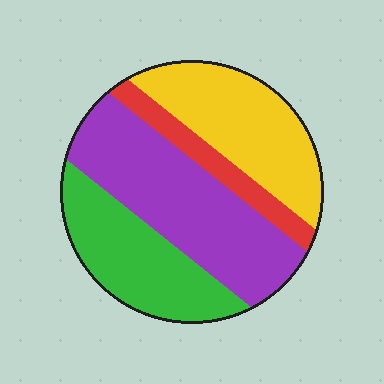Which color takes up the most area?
Purple, at roughly 35%.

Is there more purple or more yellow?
Purple.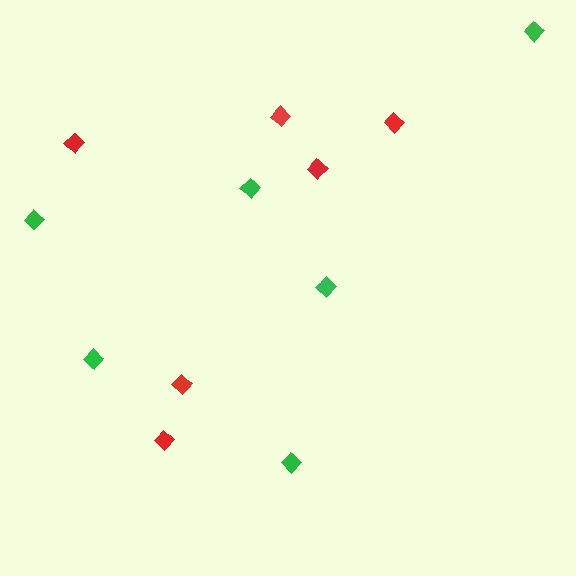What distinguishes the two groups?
There are 2 groups: one group of green diamonds (6) and one group of red diamonds (6).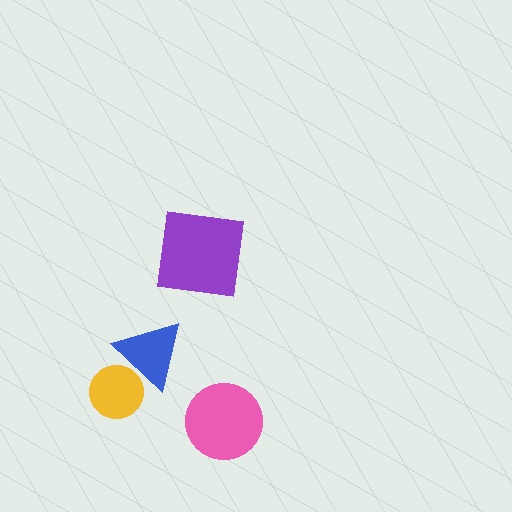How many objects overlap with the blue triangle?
1 object overlaps with the blue triangle.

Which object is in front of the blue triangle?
The yellow circle is in front of the blue triangle.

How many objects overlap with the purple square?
0 objects overlap with the purple square.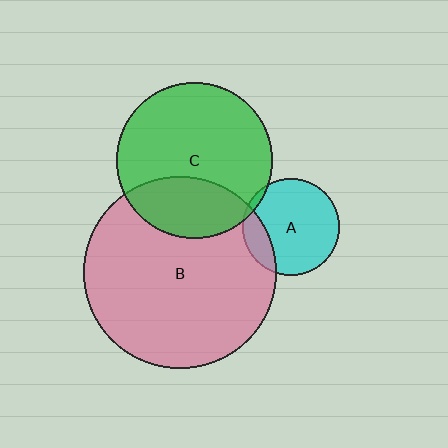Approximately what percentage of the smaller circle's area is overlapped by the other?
Approximately 5%.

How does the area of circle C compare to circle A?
Approximately 2.6 times.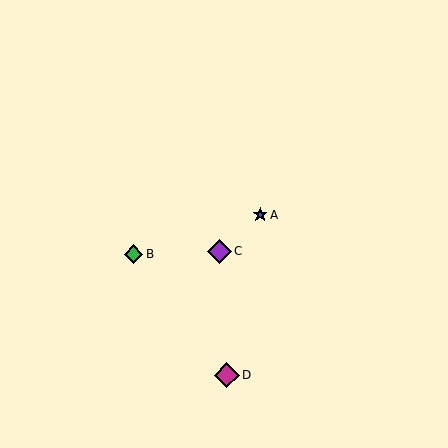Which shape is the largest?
The magenta diamond (labeled D) is the largest.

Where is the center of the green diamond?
The center of the green diamond is at (134, 254).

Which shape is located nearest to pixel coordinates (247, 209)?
The blue star (labeled A) at (260, 215) is nearest to that location.